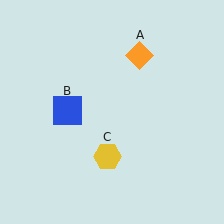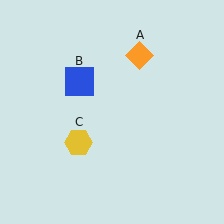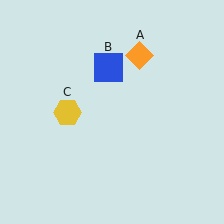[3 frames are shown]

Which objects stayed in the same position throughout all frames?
Orange diamond (object A) remained stationary.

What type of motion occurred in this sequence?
The blue square (object B), yellow hexagon (object C) rotated clockwise around the center of the scene.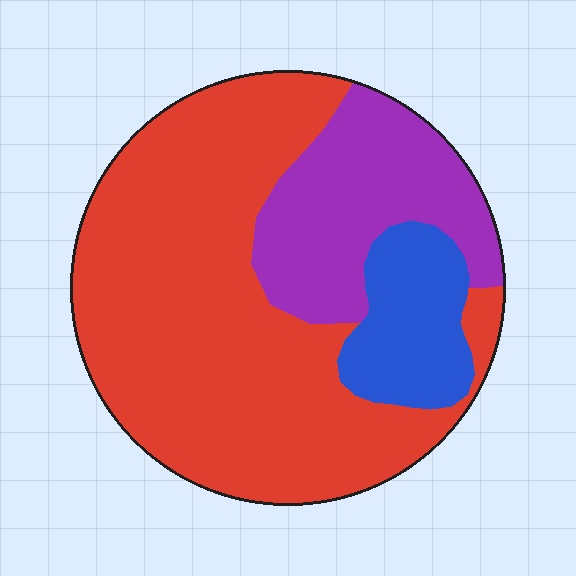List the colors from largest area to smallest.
From largest to smallest: red, purple, blue.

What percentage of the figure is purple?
Purple takes up less than a quarter of the figure.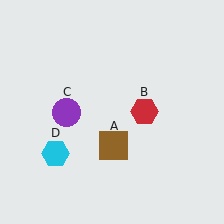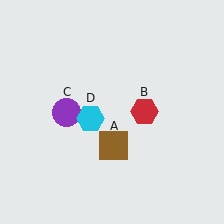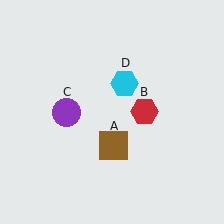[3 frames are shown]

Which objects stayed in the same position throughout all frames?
Brown square (object A) and red hexagon (object B) and purple circle (object C) remained stationary.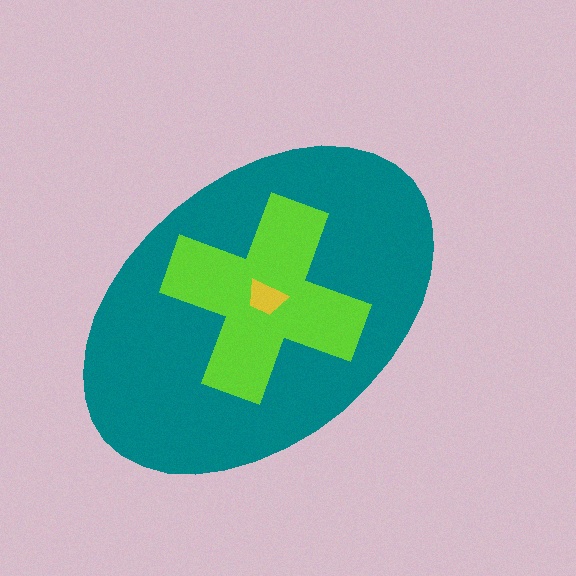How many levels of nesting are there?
3.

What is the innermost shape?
The yellow trapezoid.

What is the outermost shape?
The teal ellipse.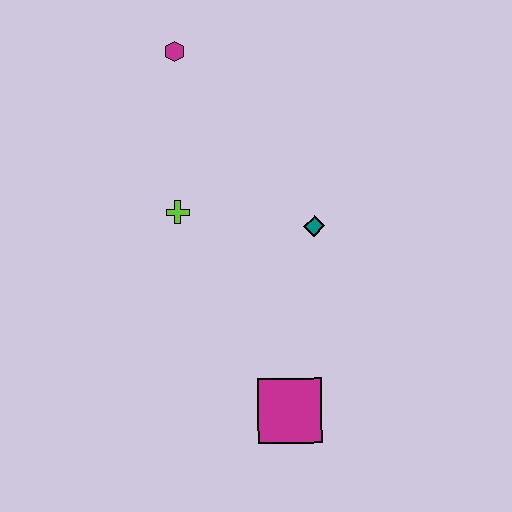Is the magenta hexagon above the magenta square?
Yes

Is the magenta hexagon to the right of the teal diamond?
No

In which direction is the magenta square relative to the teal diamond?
The magenta square is below the teal diamond.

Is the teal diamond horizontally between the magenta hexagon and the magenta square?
No